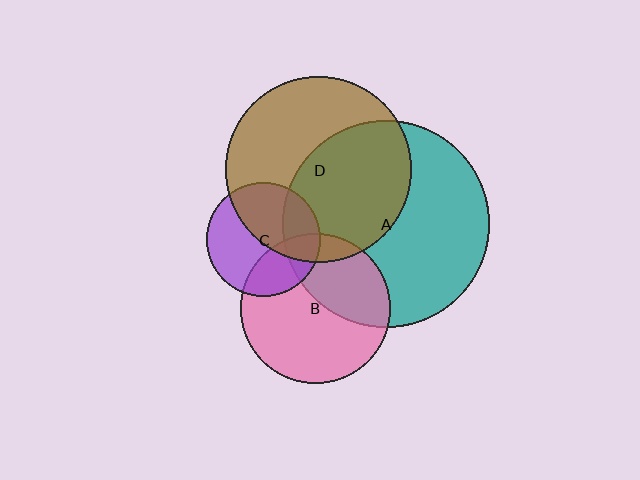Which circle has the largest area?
Circle A (teal).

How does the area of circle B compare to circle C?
Approximately 1.7 times.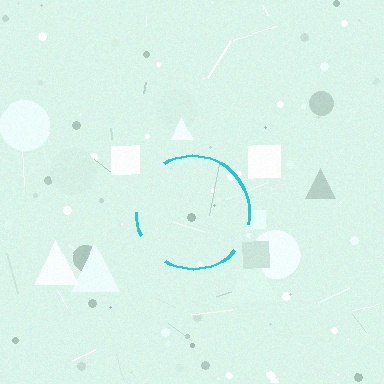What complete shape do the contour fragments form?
The contour fragments form a circle.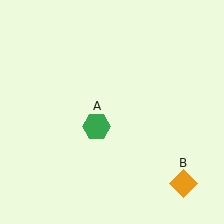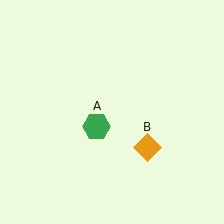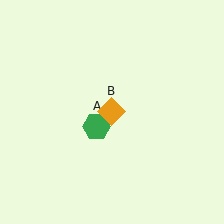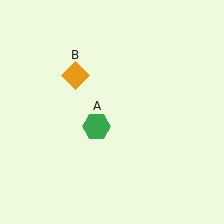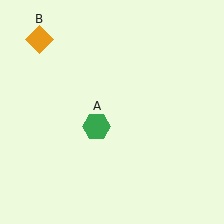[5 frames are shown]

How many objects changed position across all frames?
1 object changed position: orange diamond (object B).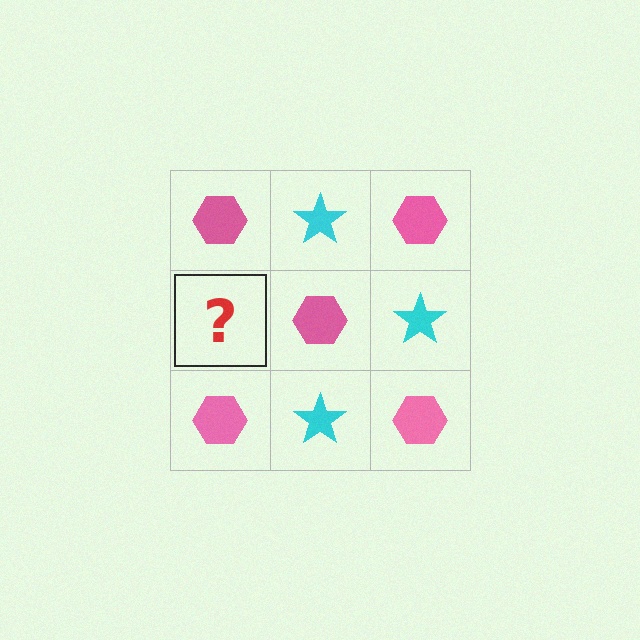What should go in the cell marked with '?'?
The missing cell should contain a cyan star.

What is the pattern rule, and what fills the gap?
The rule is that it alternates pink hexagon and cyan star in a checkerboard pattern. The gap should be filled with a cyan star.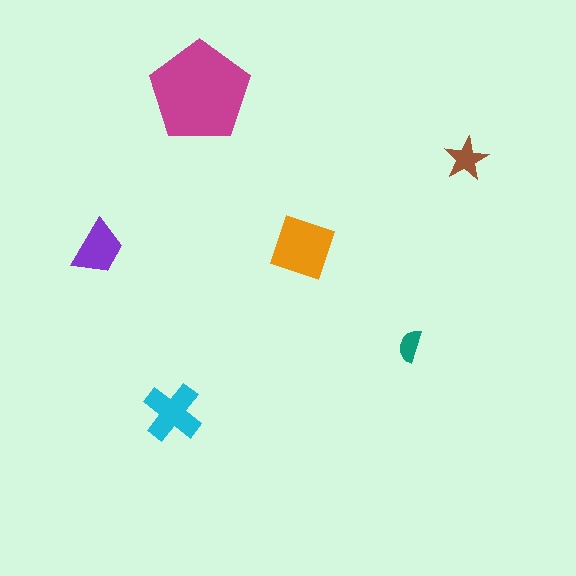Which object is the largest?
The magenta pentagon.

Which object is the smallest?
The teal semicircle.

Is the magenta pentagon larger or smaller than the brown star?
Larger.